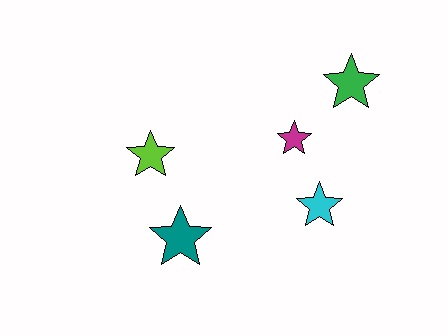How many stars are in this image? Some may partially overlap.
There are 5 stars.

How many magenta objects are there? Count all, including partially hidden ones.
There is 1 magenta object.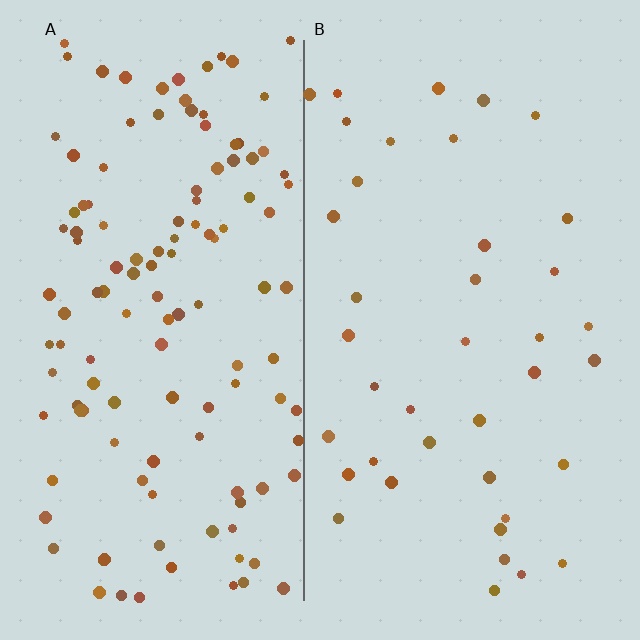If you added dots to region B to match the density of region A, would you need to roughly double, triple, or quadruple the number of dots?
Approximately triple.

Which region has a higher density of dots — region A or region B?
A (the left).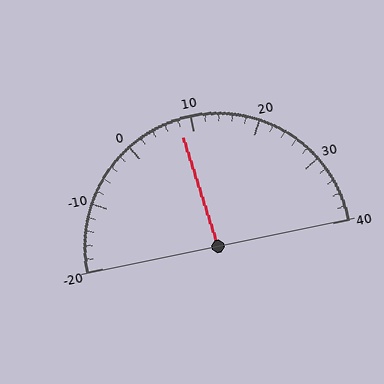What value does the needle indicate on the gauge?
The needle indicates approximately 8.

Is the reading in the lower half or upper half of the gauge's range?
The reading is in the lower half of the range (-20 to 40).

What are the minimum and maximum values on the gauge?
The gauge ranges from -20 to 40.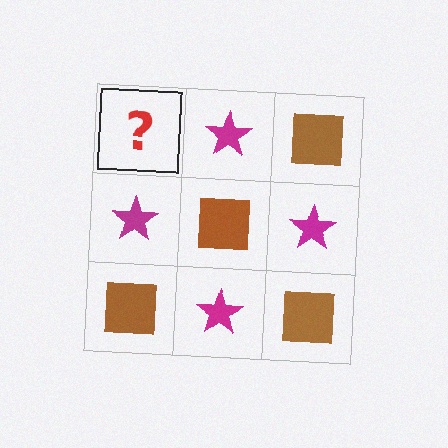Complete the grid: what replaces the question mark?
The question mark should be replaced with a brown square.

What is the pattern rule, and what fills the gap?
The rule is that it alternates brown square and magenta star in a checkerboard pattern. The gap should be filled with a brown square.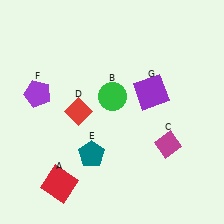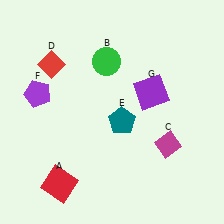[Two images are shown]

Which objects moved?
The objects that moved are: the green circle (B), the red diamond (D), the teal pentagon (E).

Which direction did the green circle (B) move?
The green circle (B) moved up.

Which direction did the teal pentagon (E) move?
The teal pentagon (E) moved up.